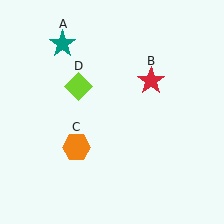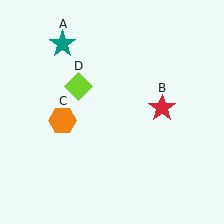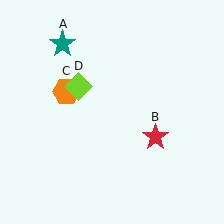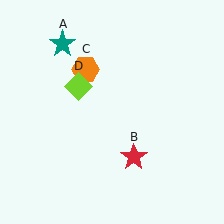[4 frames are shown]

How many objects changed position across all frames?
2 objects changed position: red star (object B), orange hexagon (object C).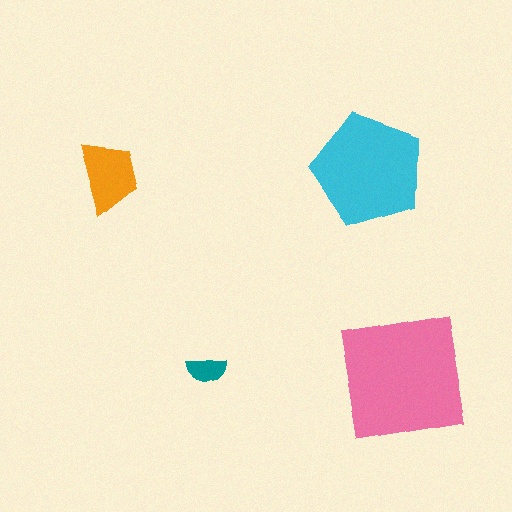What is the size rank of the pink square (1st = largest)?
1st.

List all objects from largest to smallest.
The pink square, the cyan pentagon, the orange trapezoid, the teal semicircle.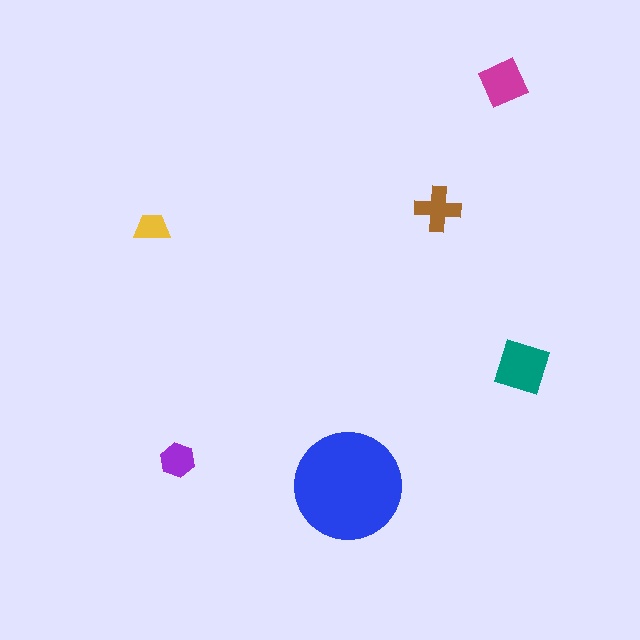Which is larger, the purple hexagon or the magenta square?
The magenta square.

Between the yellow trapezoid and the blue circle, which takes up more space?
The blue circle.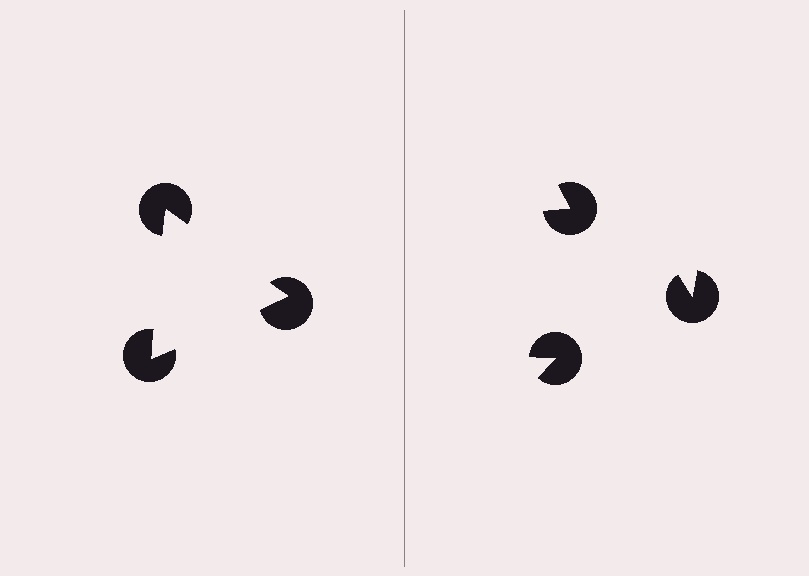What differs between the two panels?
The pac-man discs are positioned identically on both sides; only the wedge orientations differ. On the left they align to a triangle; on the right they are misaligned.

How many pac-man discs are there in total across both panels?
6 — 3 on each side.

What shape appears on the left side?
An illusory triangle.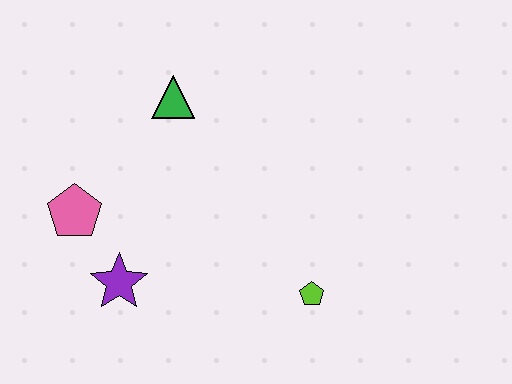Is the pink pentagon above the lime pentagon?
Yes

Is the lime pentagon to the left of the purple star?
No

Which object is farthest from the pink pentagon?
The lime pentagon is farthest from the pink pentagon.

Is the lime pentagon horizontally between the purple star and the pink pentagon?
No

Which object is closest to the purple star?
The pink pentagon is closest to the purple star.